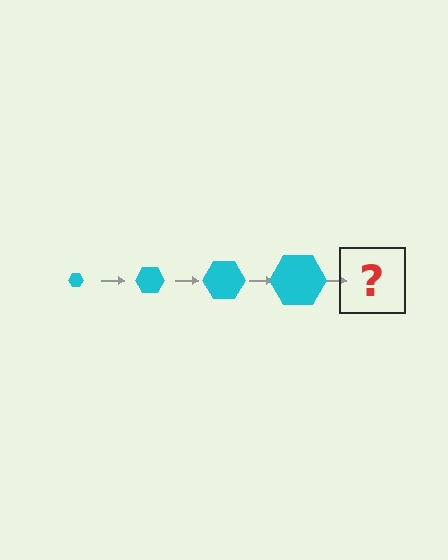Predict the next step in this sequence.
The next step is a cyan hexagon, larger than the previous one.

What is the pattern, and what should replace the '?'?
The pattern is that the hexagon gets progressively larger each step. The '?' should be a cyan hexagon, larger than the previous one.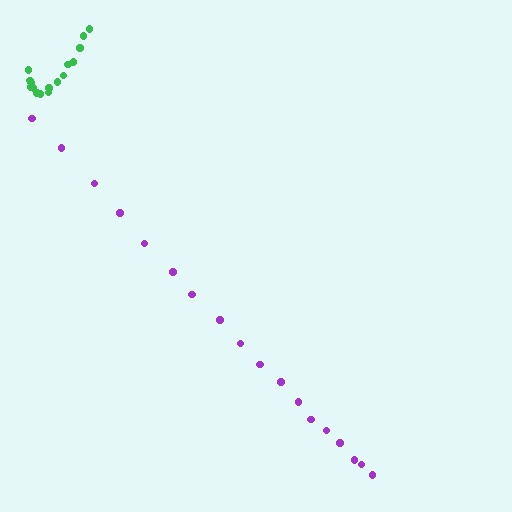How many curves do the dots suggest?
There are 2 distinct paths.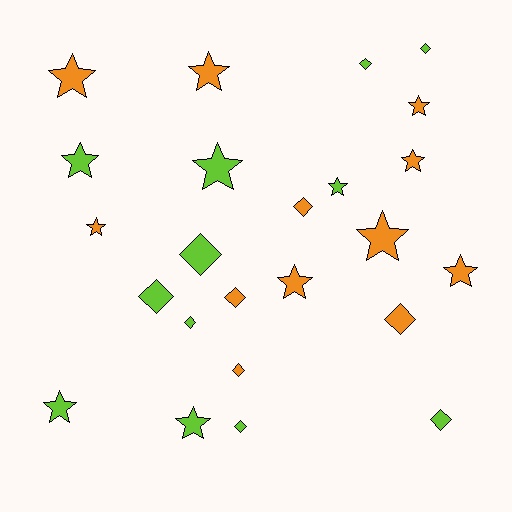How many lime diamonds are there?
There are 7 lime diamonds.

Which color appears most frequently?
Orange, with 12 objects.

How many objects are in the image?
There are 24 objects.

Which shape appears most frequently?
Star, with 13 objects.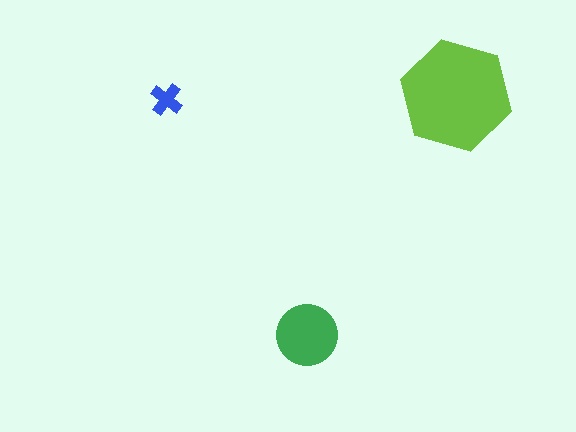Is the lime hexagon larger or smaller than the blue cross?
Larger.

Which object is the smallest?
The blue cross.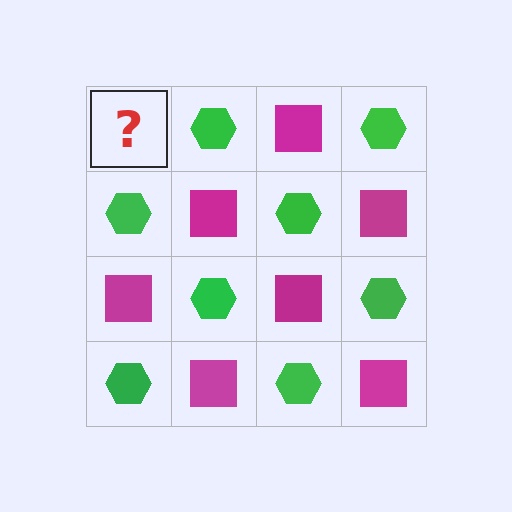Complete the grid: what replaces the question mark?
The question mark should be replaced with a magenta square.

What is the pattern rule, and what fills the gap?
The rule is that it alternates magenta square and green hexagon in a checkerboard pattern. The gap should be filled with a magenta square.